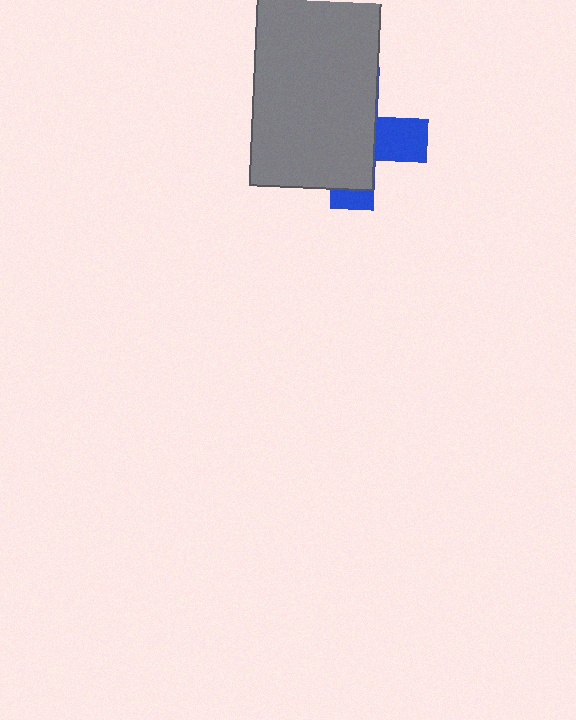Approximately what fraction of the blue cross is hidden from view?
Roughly 69% of the blue cross is hidden behind the gray rectangle.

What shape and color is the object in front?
The object in front is a gray rectangle.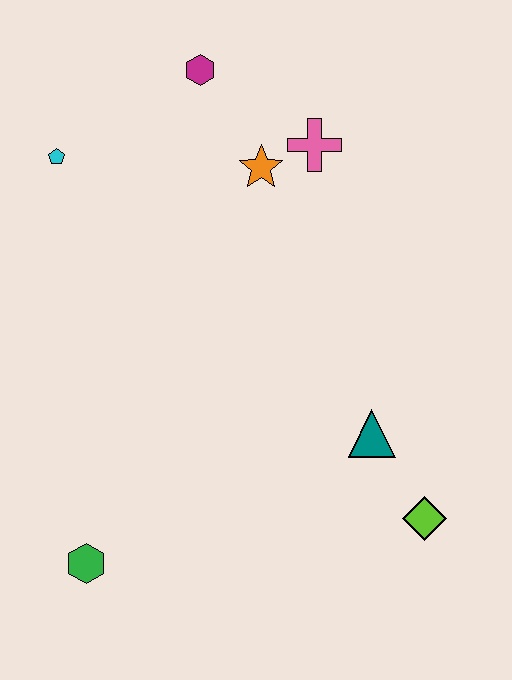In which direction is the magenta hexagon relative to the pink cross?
The magenta hexagon is to the left of the pink cross.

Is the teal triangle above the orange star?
No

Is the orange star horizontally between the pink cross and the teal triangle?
No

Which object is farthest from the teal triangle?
The cyan pentagon is farthest from the teal triangle.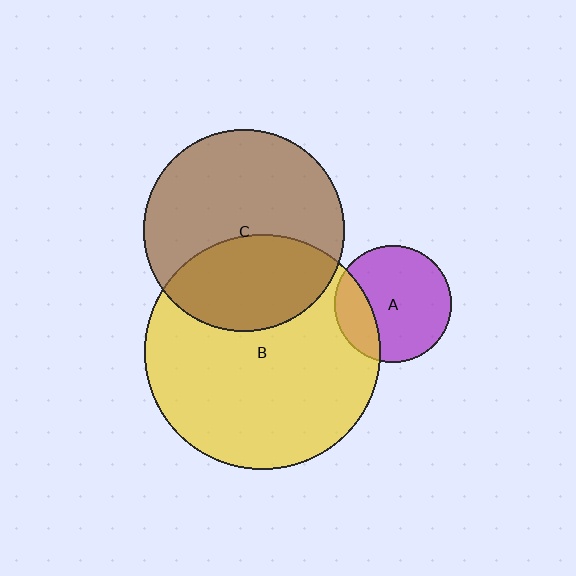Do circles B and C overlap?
Yes.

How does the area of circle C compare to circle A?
Approximately 3.0 times.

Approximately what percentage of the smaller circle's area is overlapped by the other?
Approximately 40%.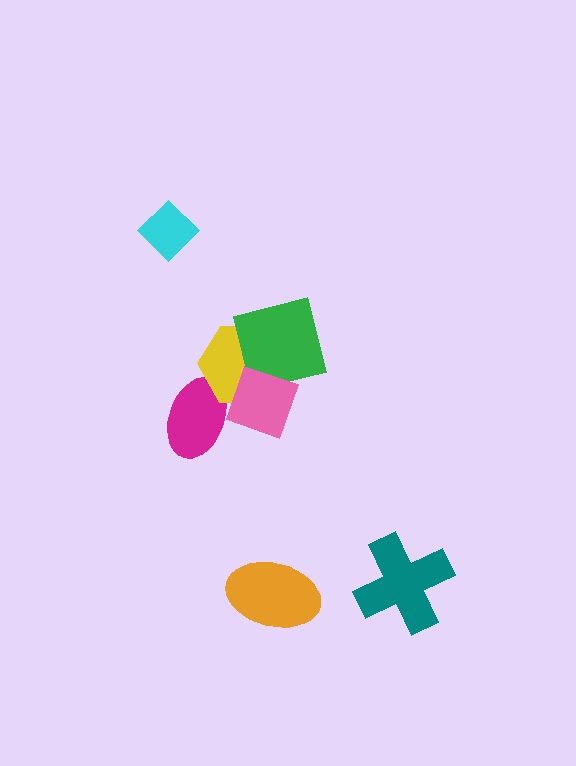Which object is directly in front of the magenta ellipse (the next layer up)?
The yellow hexagon is directly in front of the magenta ellipse.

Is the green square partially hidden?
Yes, it is partially covered by another shape.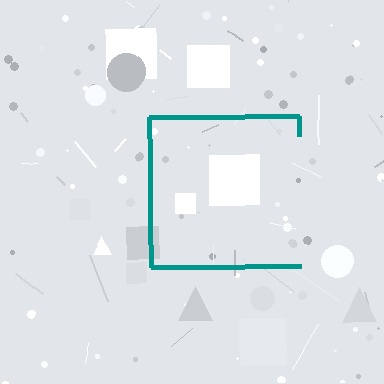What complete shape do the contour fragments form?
The contour fragments form a square.